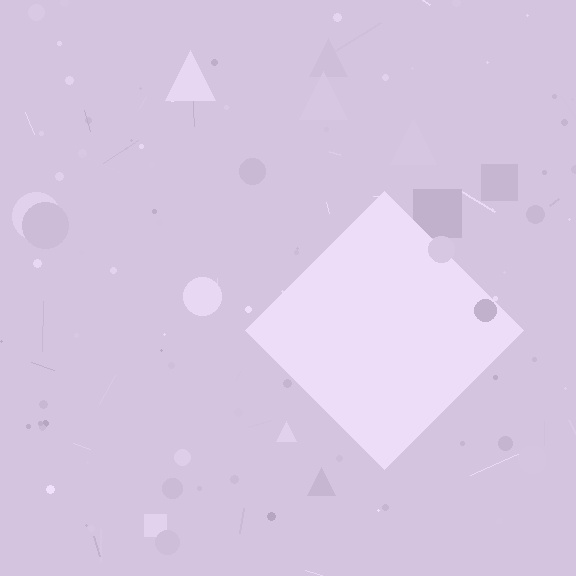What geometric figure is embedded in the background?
A diamond is embedded in the background.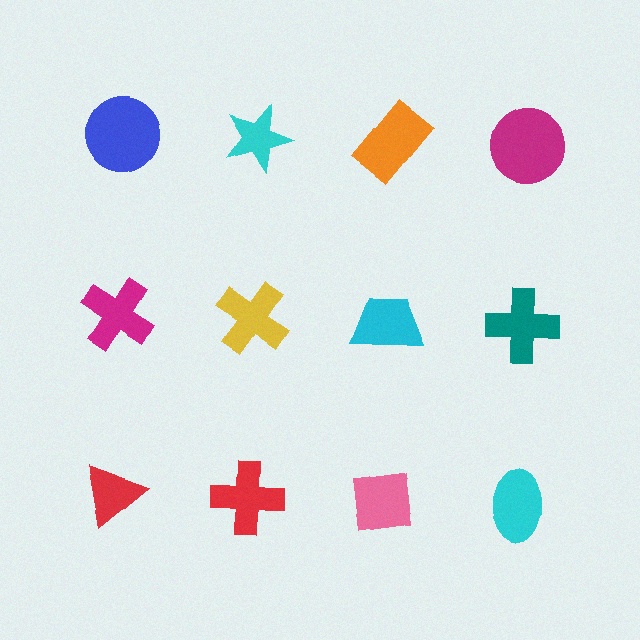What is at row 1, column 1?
A blue circle.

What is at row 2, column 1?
A magenta cross.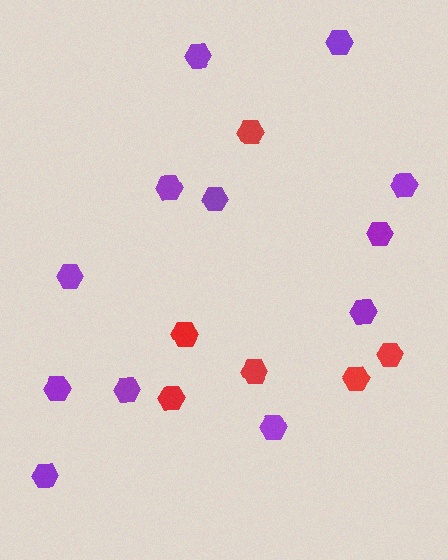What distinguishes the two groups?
There are 2 groups: one group of purple hexagons (12) and one group of red hexagons (6).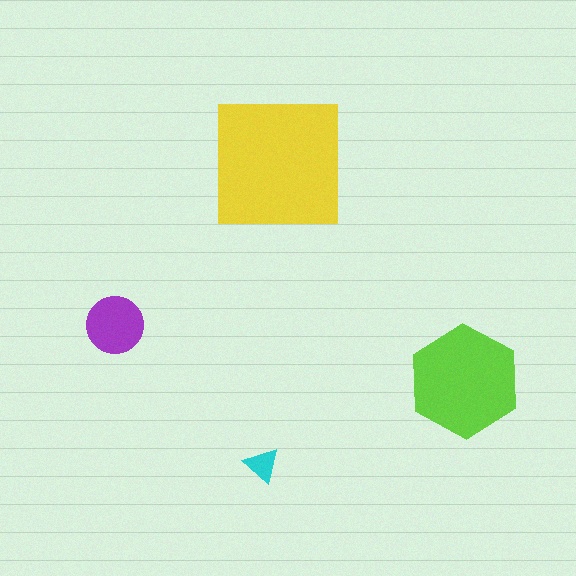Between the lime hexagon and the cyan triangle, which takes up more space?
The lime hexagon.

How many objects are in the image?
There are 4 objects in the image.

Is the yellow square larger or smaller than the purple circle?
Larger.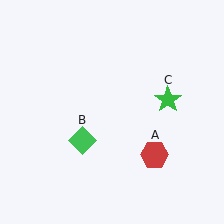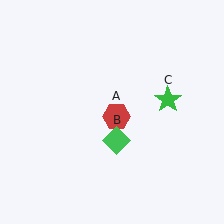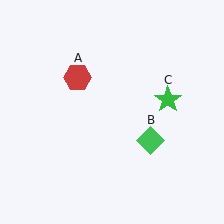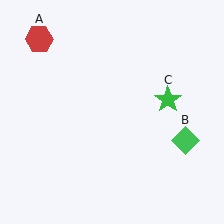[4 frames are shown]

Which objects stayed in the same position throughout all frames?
Green star (object C) remained stationary.